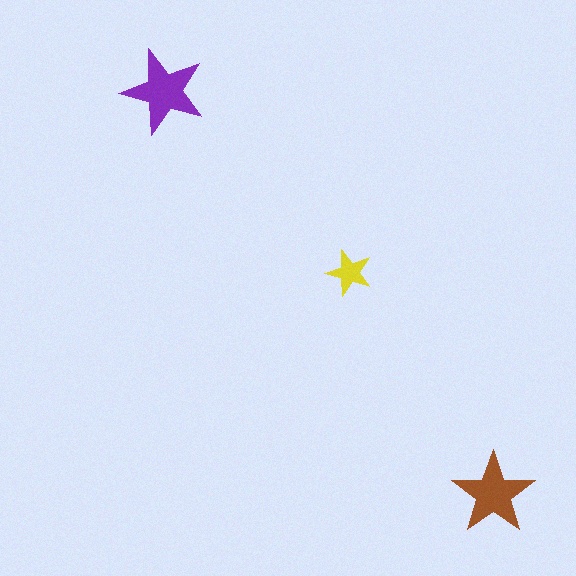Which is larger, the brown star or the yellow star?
The brown one.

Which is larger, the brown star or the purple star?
The purple one.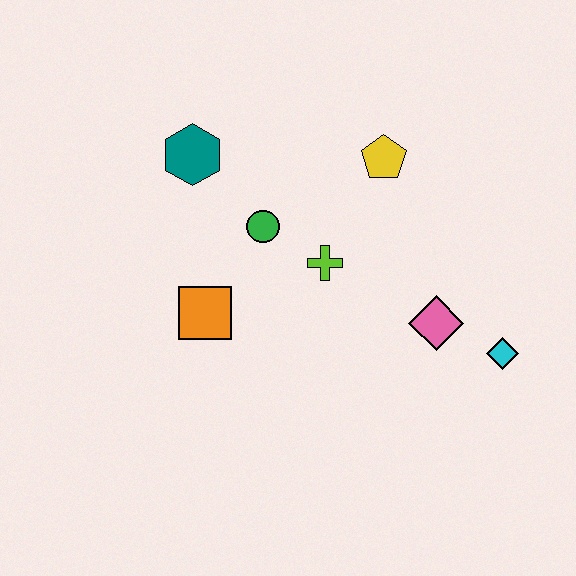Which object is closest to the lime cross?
The green circle is closest to the lime cross.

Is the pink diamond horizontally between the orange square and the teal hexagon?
No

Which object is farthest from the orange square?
The cyan diamond is farthest from the orange square.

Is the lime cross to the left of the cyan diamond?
Yes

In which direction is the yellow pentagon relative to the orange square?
The yellow pentagon is to the right of the orange square.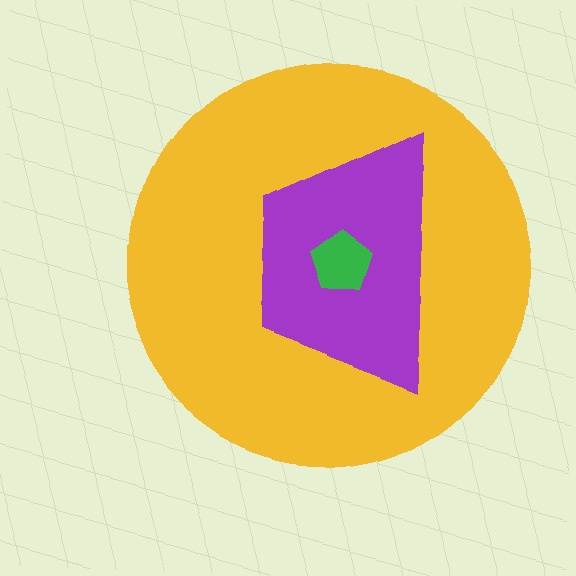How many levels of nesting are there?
3.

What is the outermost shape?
The yellow circle.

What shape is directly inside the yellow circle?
The purple trapezoid.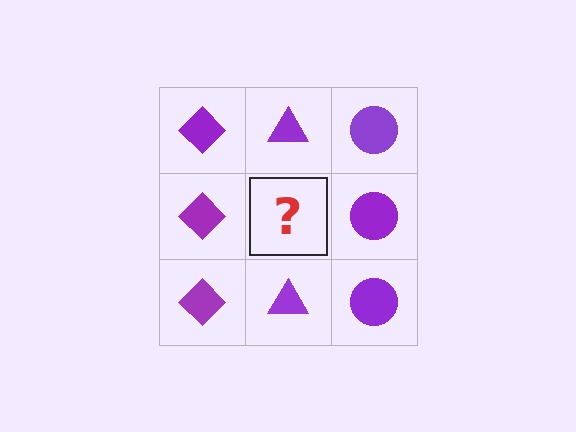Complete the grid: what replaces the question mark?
The question mark should be replaced with a purple triangle.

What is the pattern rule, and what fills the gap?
The rule is that each column has a consistent shape. The gap should be filled with a purple triangle.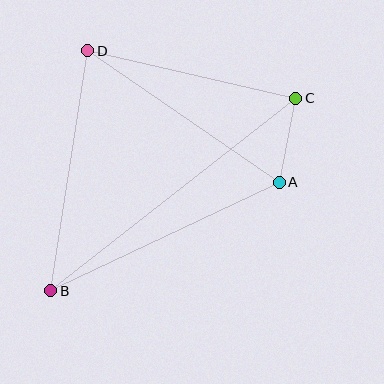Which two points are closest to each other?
Points A and C are closest to each other.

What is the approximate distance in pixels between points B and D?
The distance between B and D is approximately 242 pixels.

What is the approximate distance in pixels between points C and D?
The distance between C and D is approximately 213 pixels.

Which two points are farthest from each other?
Points B and C are farthest from each other.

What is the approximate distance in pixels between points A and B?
The distance between A and B is approximately 253 pixels.